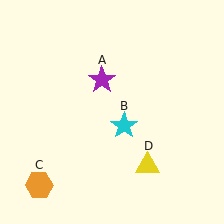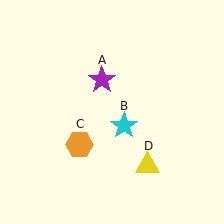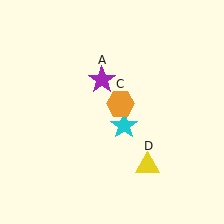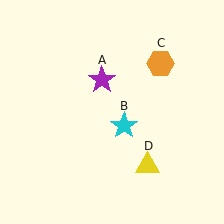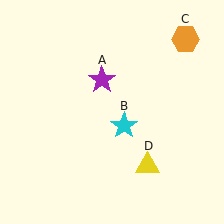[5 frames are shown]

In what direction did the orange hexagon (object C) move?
The orange hexagon (object C) moved up and to the right.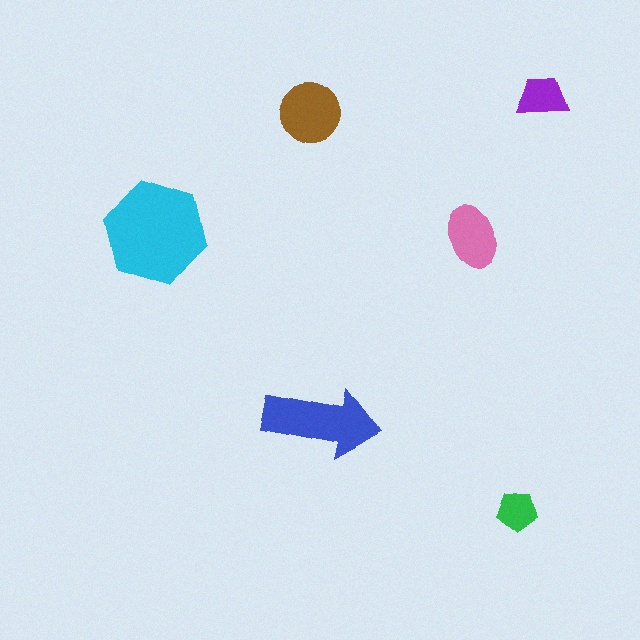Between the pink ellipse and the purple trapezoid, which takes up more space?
The pink ellipse.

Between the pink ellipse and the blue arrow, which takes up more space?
The blue arrow.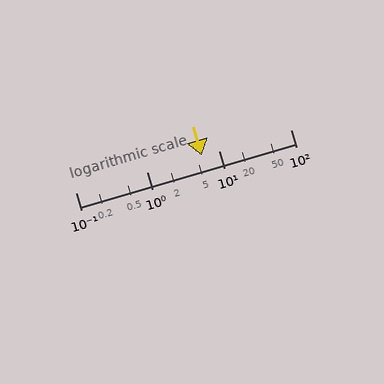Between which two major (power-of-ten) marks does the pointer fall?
The pointer is between 1 and 10.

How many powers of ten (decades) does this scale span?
The scale spans 3 decades, from 0.1 to 100.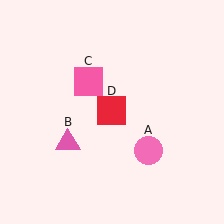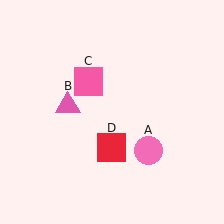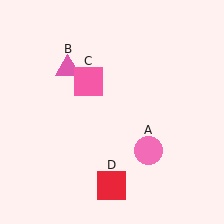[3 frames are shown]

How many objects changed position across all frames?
2 objects changed position: pink triangle (object B), red square (object D).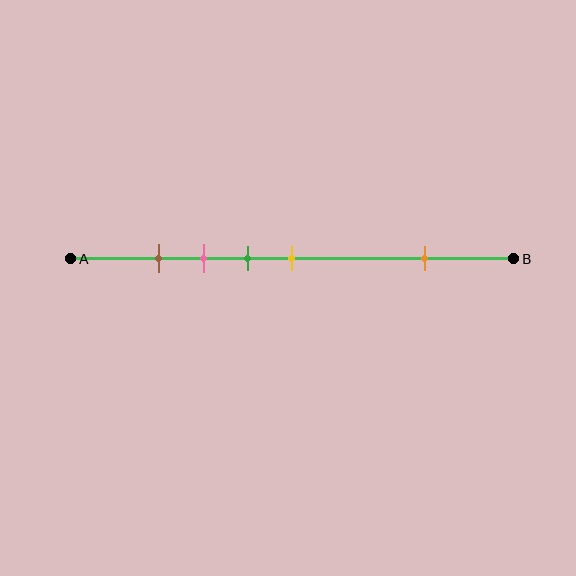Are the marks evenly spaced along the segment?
No, the marks are not evenly spaced.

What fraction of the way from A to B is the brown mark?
The brown mark is approximately 20% (0.2) of the way from A to B.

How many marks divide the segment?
There are 5 marks dividing the segment.